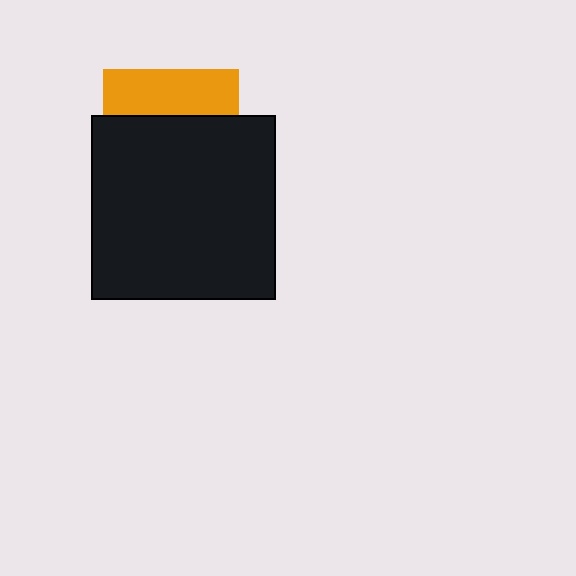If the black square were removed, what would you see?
You would see the complete orange square.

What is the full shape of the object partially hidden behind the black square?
The partially hidden object is an orange square.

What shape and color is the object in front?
The object in front is a black square.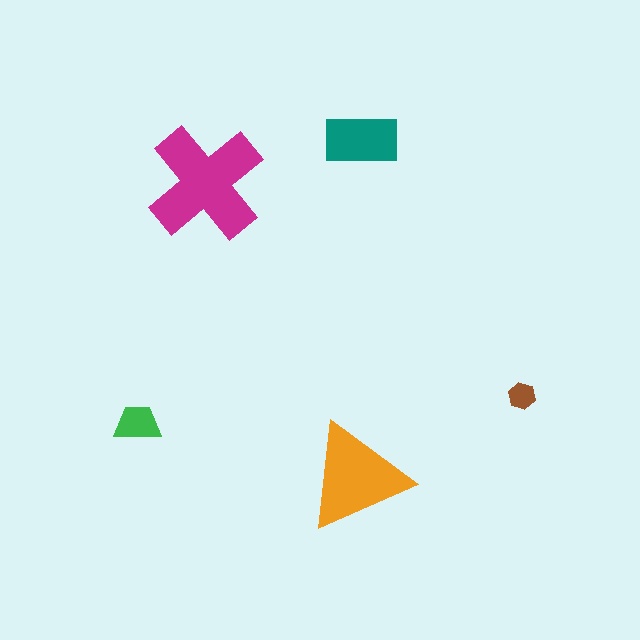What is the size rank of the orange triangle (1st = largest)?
2nd.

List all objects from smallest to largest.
The brown hexagon, the green trapezoid, the teal rectangle, the orange triangle, the magenta cross.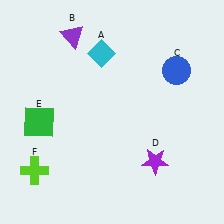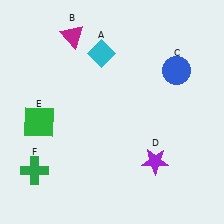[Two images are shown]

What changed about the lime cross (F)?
In Image 1, F is lime. In Image 2, it changed to green.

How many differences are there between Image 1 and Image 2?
There are 2 differences between the two images.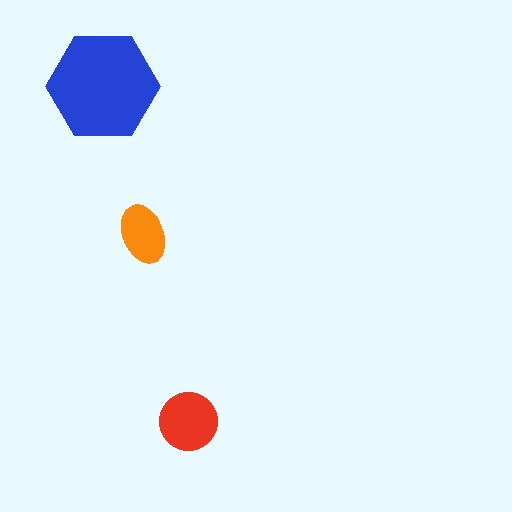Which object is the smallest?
The orange ellipse.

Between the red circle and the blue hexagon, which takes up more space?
The blue hexagon.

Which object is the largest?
The blue hexagon.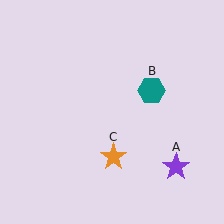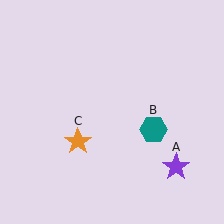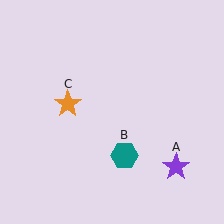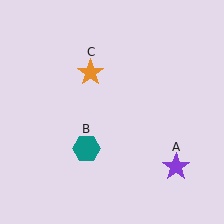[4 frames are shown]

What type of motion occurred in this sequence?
The teal hexagon (object B), orange star (object C) rotated clockwise around the center of the scene.